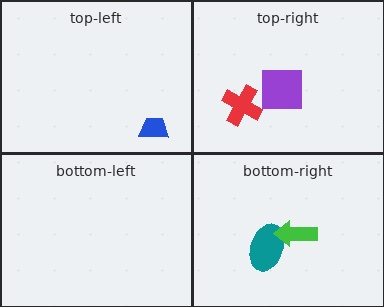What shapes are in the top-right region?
The red cross, the purple square.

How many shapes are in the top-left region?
1.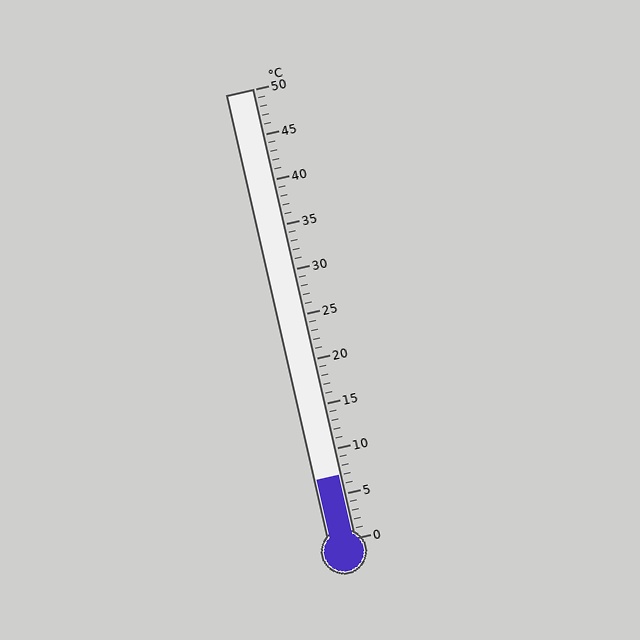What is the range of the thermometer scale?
The thermometer scale ranges from 0°C to 50°C.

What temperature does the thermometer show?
The thermometer shows approximately 7°C.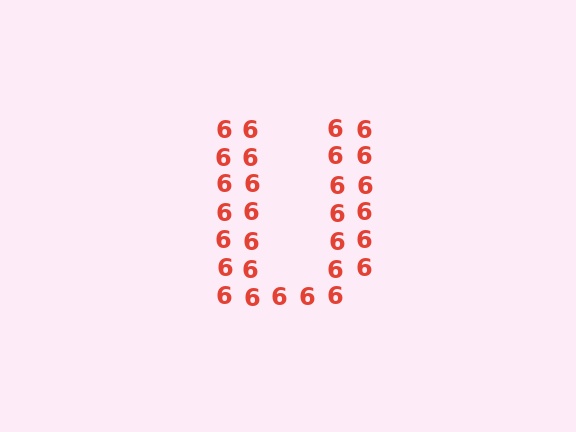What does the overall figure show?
The overall figure shows the letter U.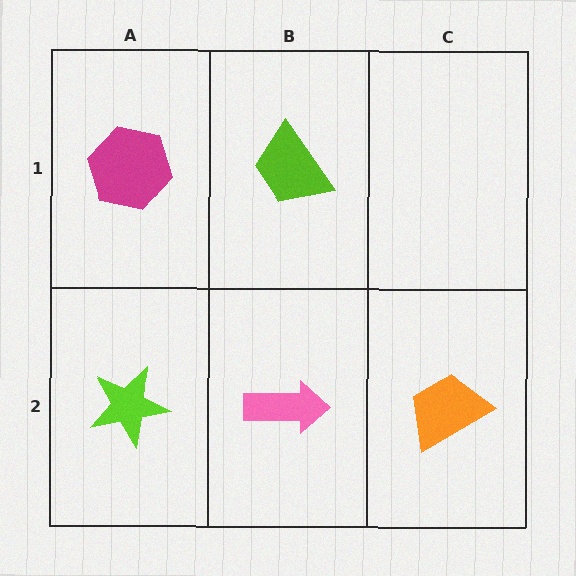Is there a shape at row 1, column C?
No, that cell is empty.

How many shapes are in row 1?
2 shapes.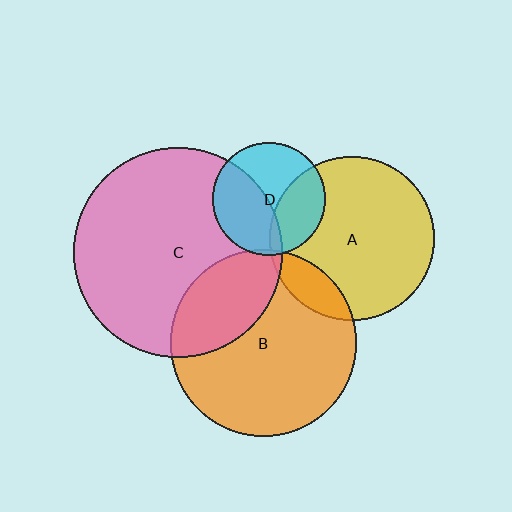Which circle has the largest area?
Circle C (pink).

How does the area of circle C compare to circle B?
Approximately 1.3 times.